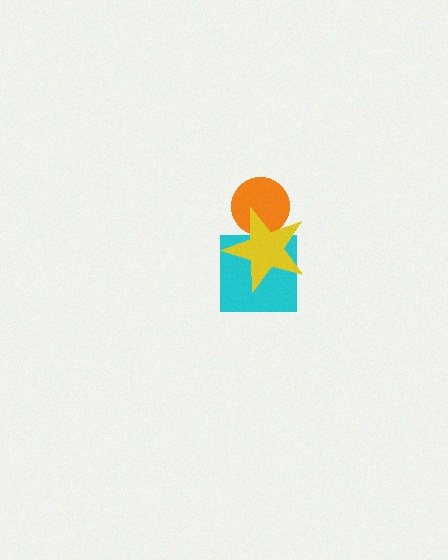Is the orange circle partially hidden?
Yes, it is partially covered by another shape.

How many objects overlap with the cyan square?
1 object overlaps with the cyan square.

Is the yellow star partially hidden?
No, no other shape covers it.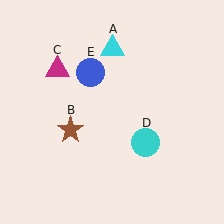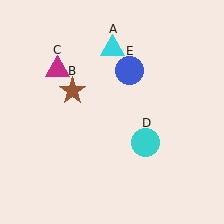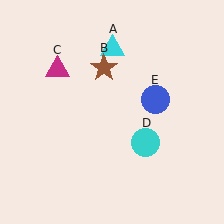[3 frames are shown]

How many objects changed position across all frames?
2 objects changed position: brown star (object B), blue circle (object E).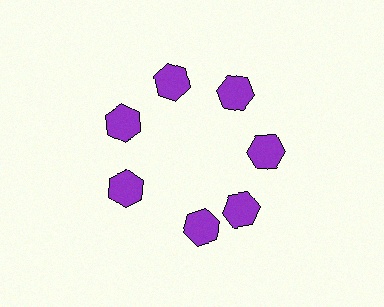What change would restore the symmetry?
The symmetry would be restored by rotating it back into even spacing with its neighbors so that all 7 hexagons sit at equal angles and equal distance from the center.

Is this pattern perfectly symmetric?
No. The 7 purple hexagons are arranged in a ring, but one element near the 6 o'clock position is rotated out of alignment along the ring, breaking the 7-fold rotational symmetry.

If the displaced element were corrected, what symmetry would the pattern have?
It would have 7-fold rotational symmetry — the pattern would map onto itself every 51 degrees.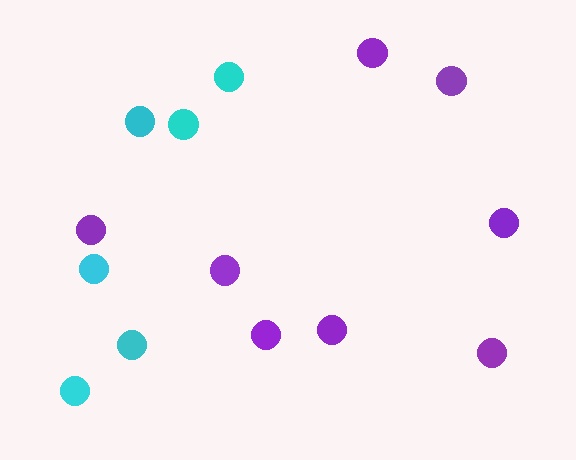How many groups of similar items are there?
There are 2 groups: one group of cyan circles (6) and one group of purple circles (8).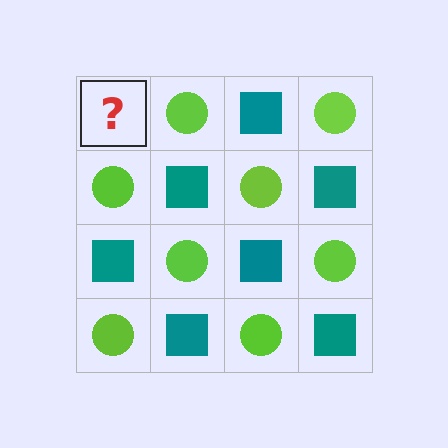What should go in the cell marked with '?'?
The missing cell should contain a teal square.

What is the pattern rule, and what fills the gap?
The rule is that it alternates teal square and lime circle in a checkerboard pattern. The gap should be filled with a teal square.